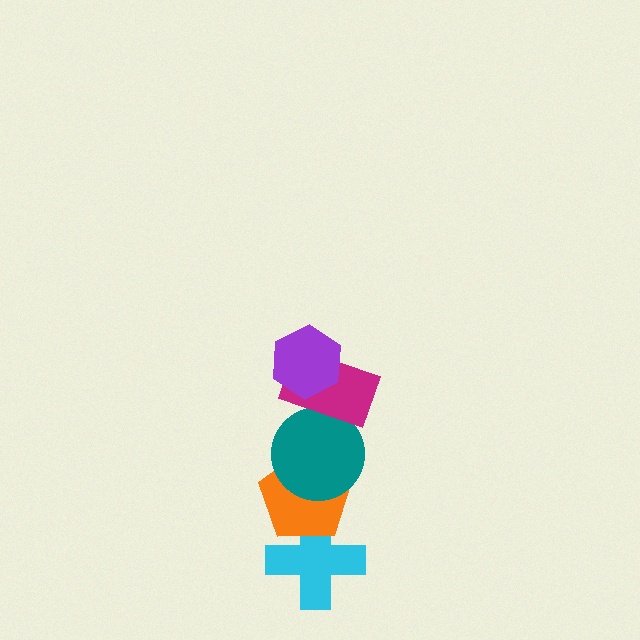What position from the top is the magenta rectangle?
The magenta rectangle is 2nd from the top.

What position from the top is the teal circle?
The teal circle is 3rd from the top.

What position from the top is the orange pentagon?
The orange pentagon is 4th from the top.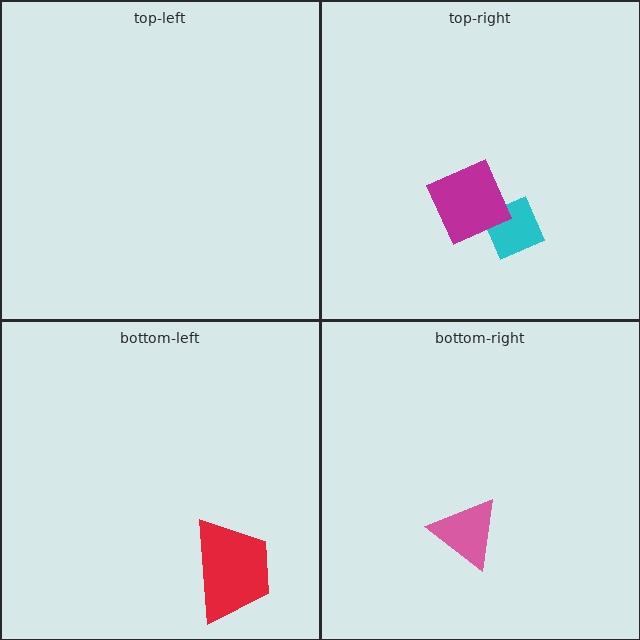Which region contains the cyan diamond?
The top-right region.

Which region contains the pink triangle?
The bottom-right region.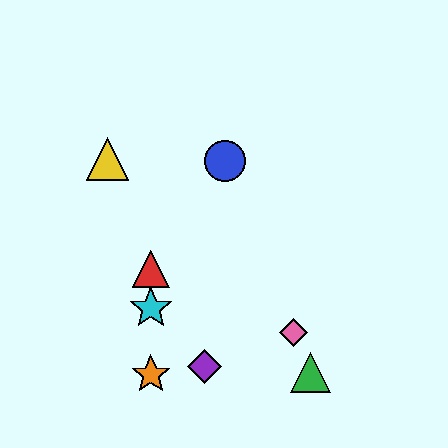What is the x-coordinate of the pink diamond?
The pink diamond is at x≈294.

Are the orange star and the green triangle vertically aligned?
No, the orange star is at x≈151 and the green triangle is at x≈310.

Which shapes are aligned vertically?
The red triangle, the orange star, the cyan star are aligned vertically.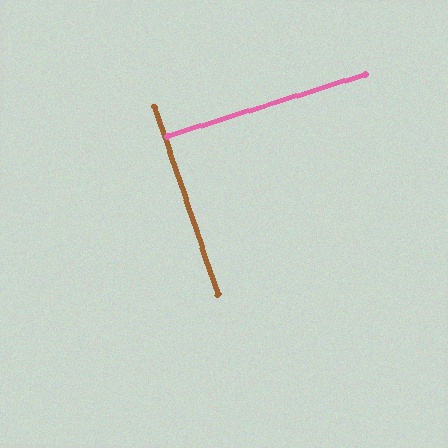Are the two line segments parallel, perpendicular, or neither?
Perpendicular — they meet at approximately 89°.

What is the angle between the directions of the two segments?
Approximately 89 degrees.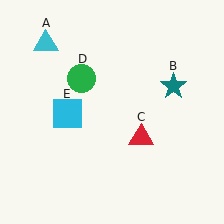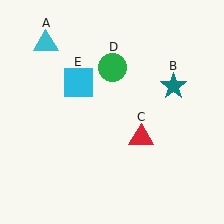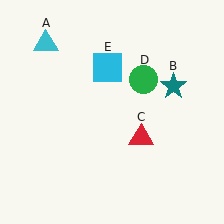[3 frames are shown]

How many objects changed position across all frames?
2 objects changed position: green circle (object D), cyan square (object E).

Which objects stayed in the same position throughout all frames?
Cyan triangle (object A) and teal star (object B) and red triangle (object C) remained stationary.